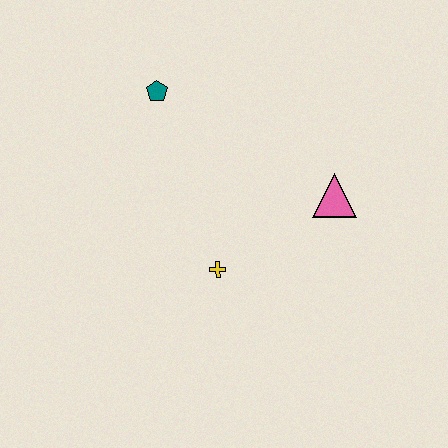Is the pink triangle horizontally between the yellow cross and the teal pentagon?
No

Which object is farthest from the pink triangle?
The teal pentagon is farthest from the pink triangle.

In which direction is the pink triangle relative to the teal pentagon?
The pink triangle is to the right of the teal pentagon.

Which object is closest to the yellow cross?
The pink triangle is closest to the yellow cross.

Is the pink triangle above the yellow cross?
Yes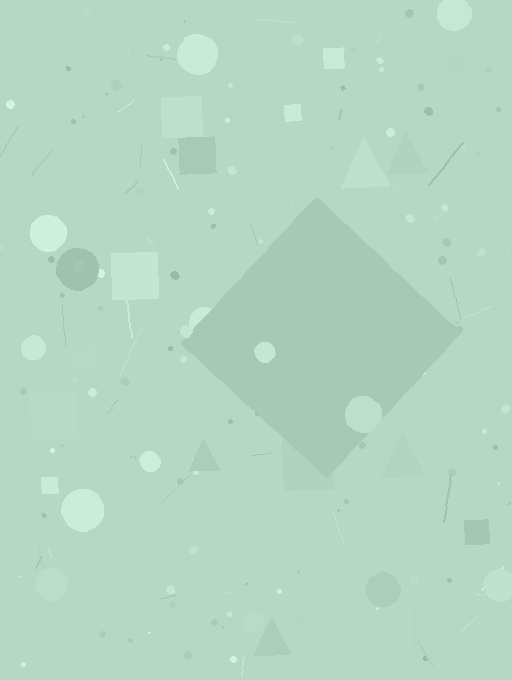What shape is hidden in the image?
A diamond is hidden in the image.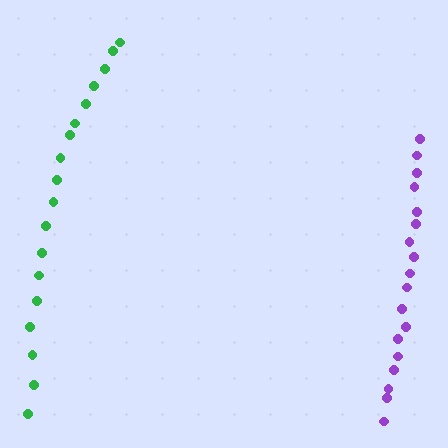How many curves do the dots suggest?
There are 2 distinct paths.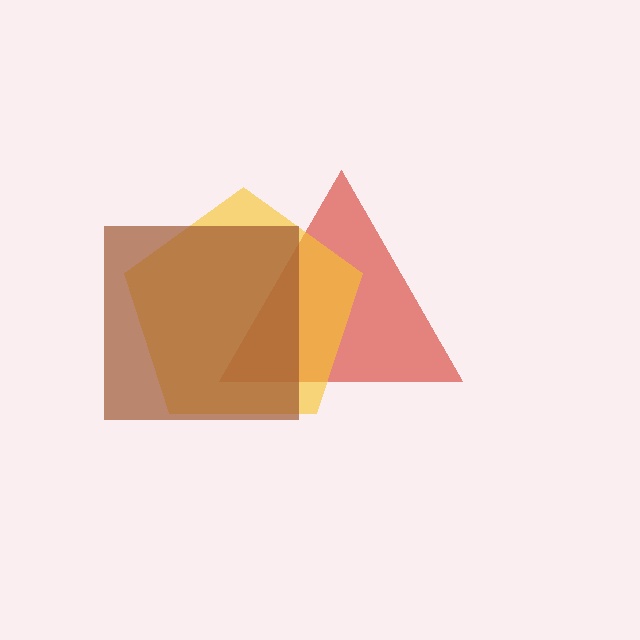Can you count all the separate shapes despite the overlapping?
Yes, there are 3 separate shapes.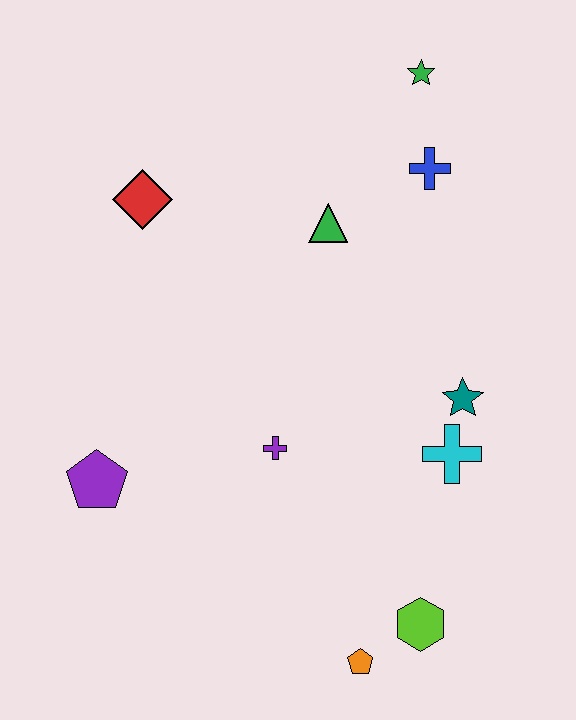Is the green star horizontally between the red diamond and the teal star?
Yes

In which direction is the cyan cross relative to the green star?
The cyan cross is below the green star.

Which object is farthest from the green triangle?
The orange pentagon is farthest from the green triangle.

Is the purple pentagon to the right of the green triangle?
No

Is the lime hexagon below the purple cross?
Yes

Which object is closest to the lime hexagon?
The orange pentagon is closest to the lime hexagon.